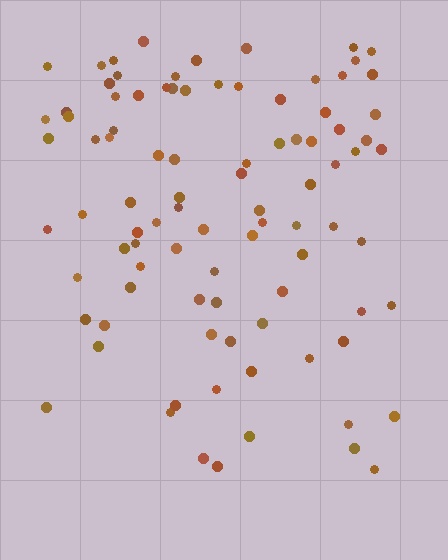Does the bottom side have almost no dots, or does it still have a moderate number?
Still a moderate number, just noticeably fewer than the top.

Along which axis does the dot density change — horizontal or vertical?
Vertical.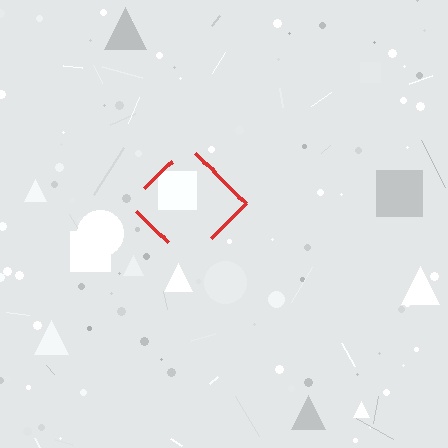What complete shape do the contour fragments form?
The contour fragments form a diamond.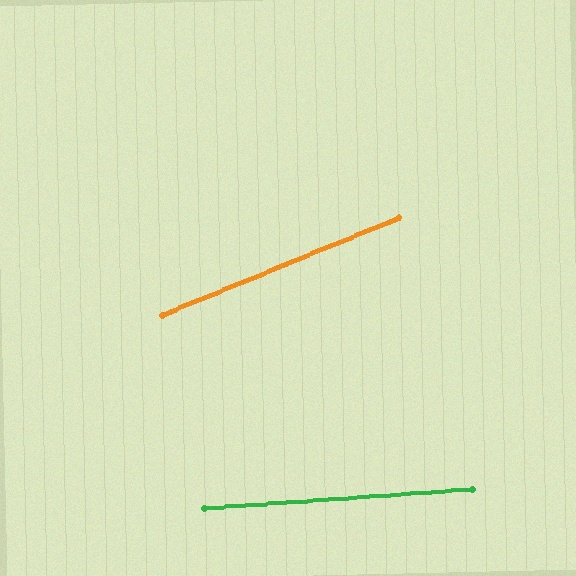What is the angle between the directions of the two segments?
Approximately 18 degrees.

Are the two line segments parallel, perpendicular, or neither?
Neither parallel nor perpendicular — they differ by about 18°.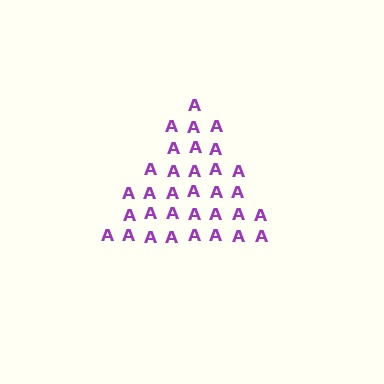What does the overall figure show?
The overall figure shows a triangle.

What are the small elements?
The small elements are letter A's.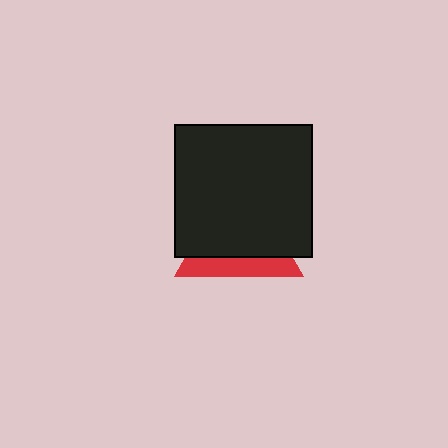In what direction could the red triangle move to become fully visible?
The red triangle could move down. That would shift it out from behind the black rectangle entirely.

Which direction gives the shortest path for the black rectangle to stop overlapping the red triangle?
Moving up gives the shortest separation.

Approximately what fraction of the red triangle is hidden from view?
Roughly 68% of the red triangle is hidden behind the black rectangle.